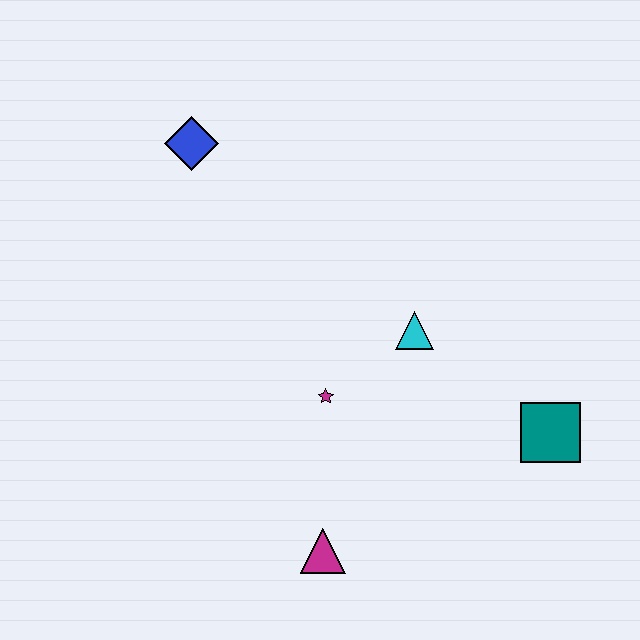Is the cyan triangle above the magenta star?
Yes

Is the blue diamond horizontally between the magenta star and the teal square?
No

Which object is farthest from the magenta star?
The blue diamond is farthest from the magenta star.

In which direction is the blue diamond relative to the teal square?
The blue diamond is to the left of the teal square.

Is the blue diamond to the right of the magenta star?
No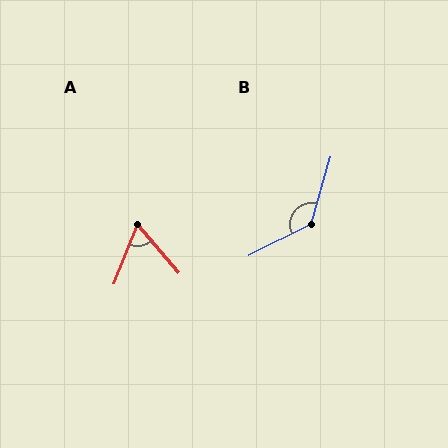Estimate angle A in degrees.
Approximately 62 degrees.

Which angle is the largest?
B, at approximately 133 degrees.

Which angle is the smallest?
A, at approximately 62 degrees.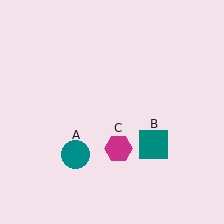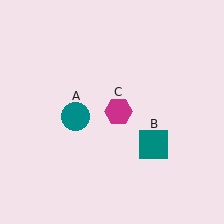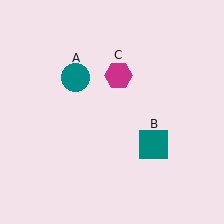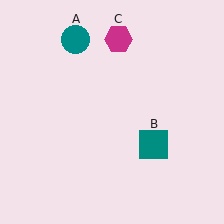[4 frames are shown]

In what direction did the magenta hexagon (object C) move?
The magenta hexagon (object C) moved up.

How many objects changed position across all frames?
2 objects changed position: teal circle (object A), magenta hexagon (object C).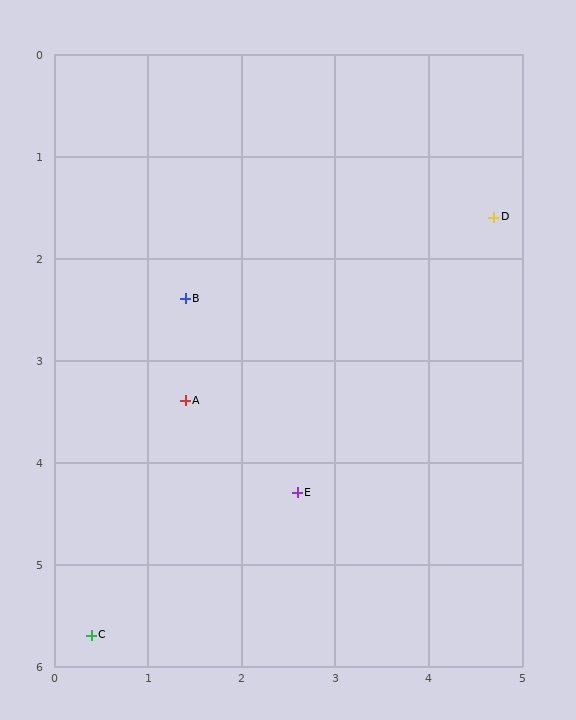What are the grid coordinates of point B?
Point B is at approximately (1.4, 2.4).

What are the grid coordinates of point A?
Point A is at approximately (1.4, 3.4).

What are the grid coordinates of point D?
Point D is at approximately (4.7, 1.6).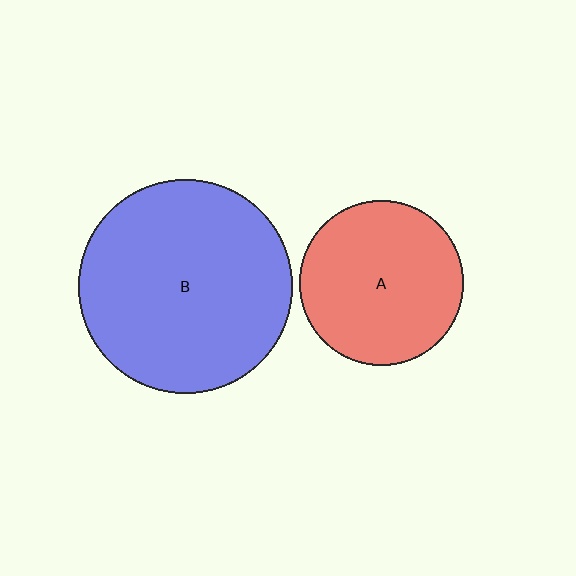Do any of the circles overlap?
No, none of the circles overlap.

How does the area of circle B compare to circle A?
Approximately 1.7 times.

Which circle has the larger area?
Circle B (blue).